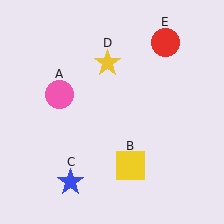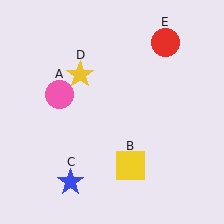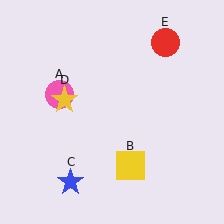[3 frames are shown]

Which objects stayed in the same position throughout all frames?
Pink circle (object A) and yellow square (object B) and blue star (object C) and red circle (object E) remained stationary.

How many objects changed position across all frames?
1 object changed position: yellow star (object D).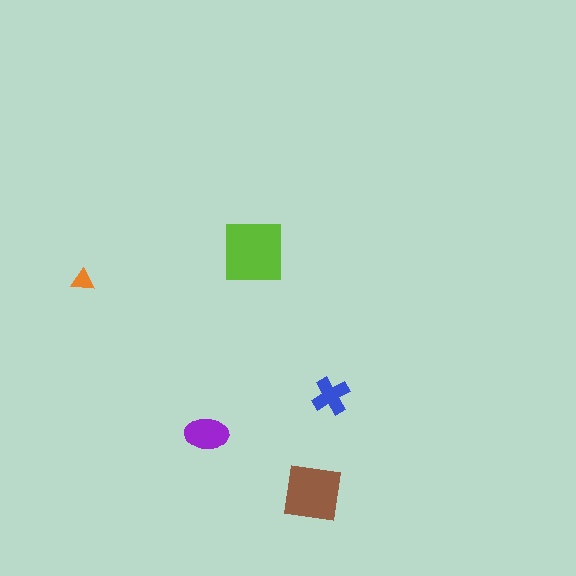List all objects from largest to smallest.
The lime square, the brown square, the purple ellipse, the blue cross, the orange triangle.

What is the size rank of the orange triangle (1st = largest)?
5th.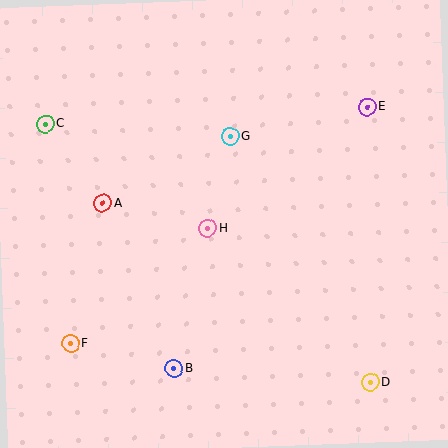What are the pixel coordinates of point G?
Point G is at (230, 137).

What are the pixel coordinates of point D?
Point D is at (370, 383).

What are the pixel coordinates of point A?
Point A is at (103, 203).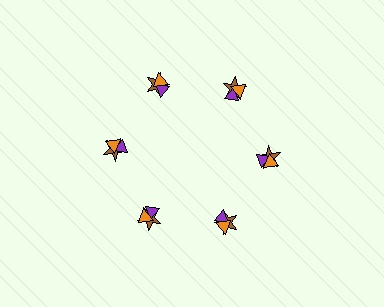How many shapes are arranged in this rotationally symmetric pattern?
There are 18 shapes, arranged in 6 groups of 3.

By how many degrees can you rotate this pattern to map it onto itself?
The pattern maps onto itself every 60 degrees of rotation.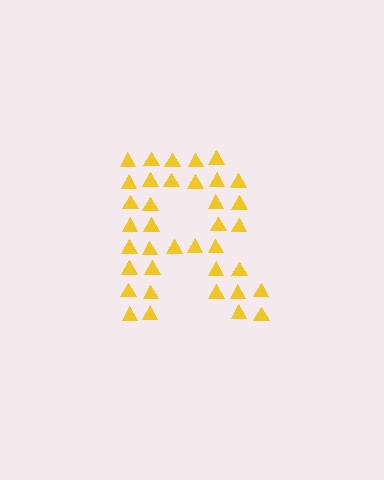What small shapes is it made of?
It is made of small triangles.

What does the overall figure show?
The overall figure shows the letter R.